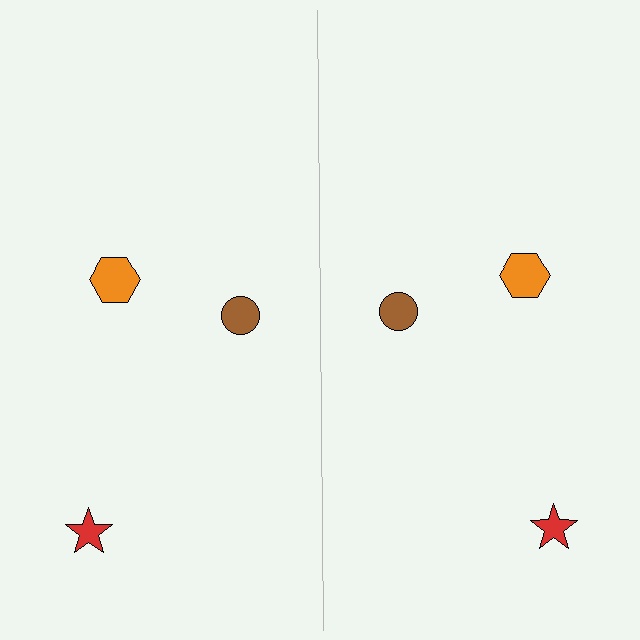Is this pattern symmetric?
Yes, this pattern has bilateral (reflection) symmetry.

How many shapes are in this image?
There are 6 shapes in this image.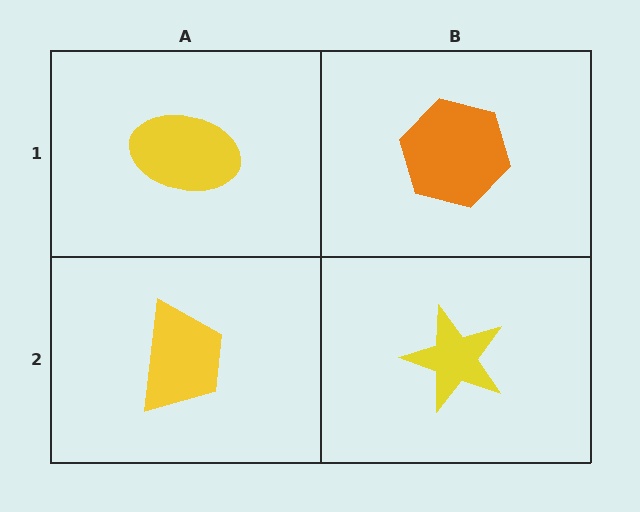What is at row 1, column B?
An orange hexagon.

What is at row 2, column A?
A yellow trapezoid.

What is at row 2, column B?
A yellow star.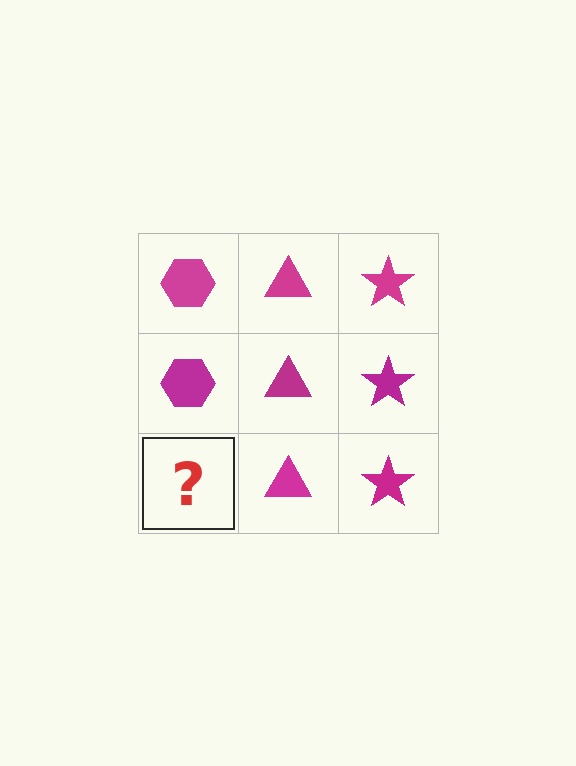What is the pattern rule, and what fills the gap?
The rule is that each column has a consistent shape. The gap should be filled with a magenta hexagon.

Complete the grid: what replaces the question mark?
The question mark should be replaced with a magenta hexagon.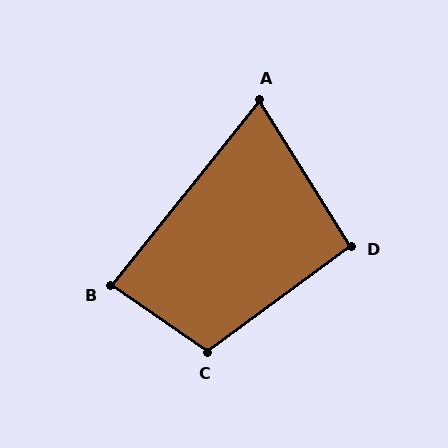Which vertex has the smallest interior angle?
A, at approximately 71 degrees.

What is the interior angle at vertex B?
Approximately 86 degrees (approximately right).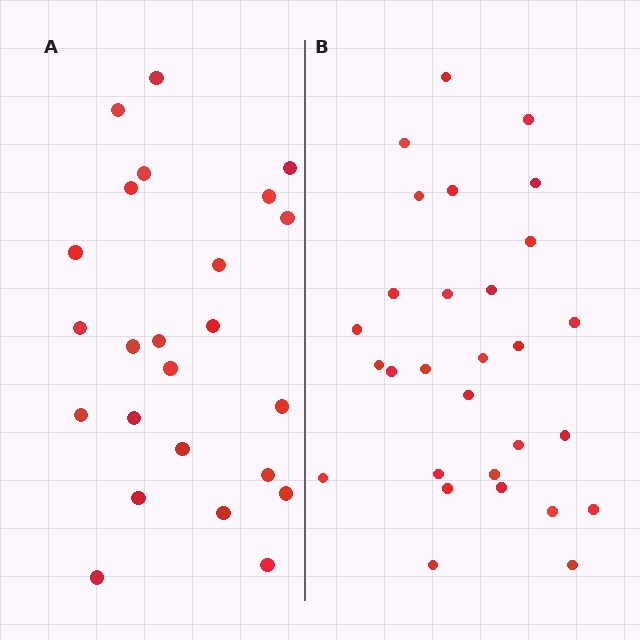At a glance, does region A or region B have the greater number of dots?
Region B (the right region) has more dots.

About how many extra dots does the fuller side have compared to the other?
Region B has about 5 more dots than region A.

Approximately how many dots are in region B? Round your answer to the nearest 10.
About 30 dots. (The exact count is 29, which rounds to 30.)